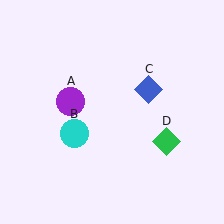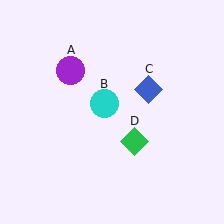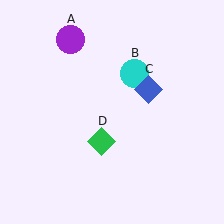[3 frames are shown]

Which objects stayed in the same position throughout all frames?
Blue diamond (object C) remained stationary.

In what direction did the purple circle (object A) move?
The purple circle (object A) moved up.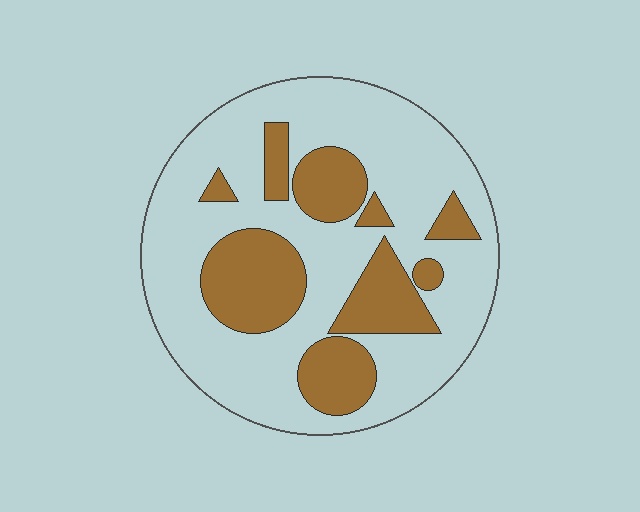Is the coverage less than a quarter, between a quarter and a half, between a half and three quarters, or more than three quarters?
Between a quarter and a half.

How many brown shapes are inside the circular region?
9.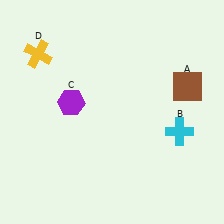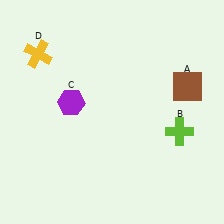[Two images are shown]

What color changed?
The cross (B) changed from cyan in Image 1 to lime in Image 2.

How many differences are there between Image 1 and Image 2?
There is 1 difference between the two images.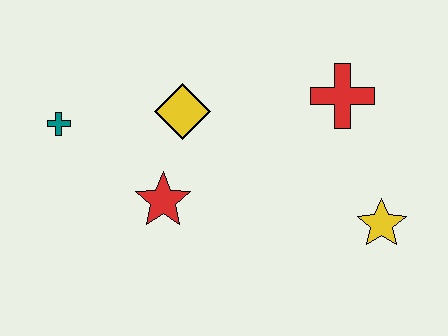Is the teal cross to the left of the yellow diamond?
Yes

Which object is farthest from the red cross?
The teal cross is farthest from the red cross.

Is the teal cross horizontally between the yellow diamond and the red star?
No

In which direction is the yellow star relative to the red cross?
The yellow star is below the red cross.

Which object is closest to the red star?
The yellow diamond is closest to the red star.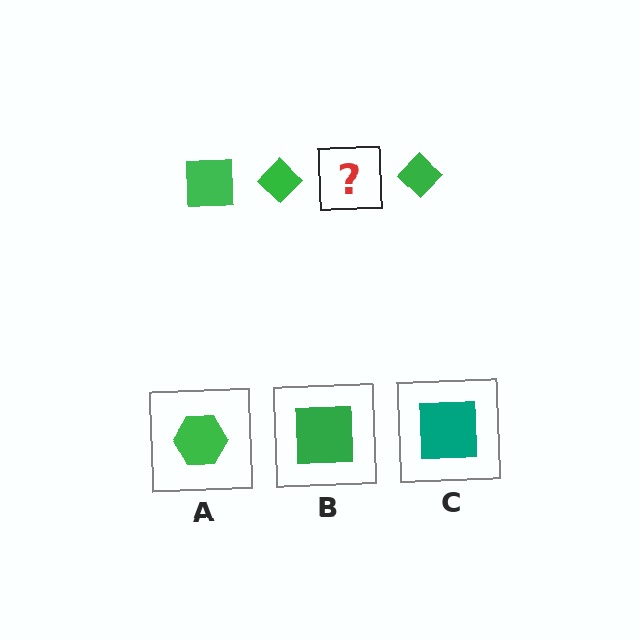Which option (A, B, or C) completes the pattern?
B.